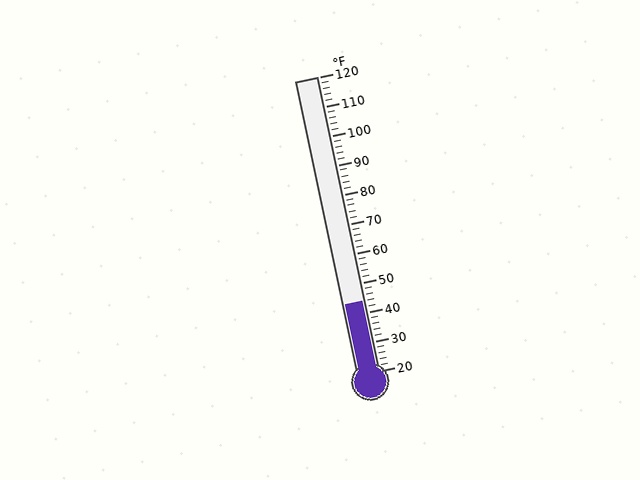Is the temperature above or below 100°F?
The temperature is below 100°F.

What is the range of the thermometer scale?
The thermometer scale ranges from 20°F to 120°F.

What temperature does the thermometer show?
The thermometer shows approximately 44°F.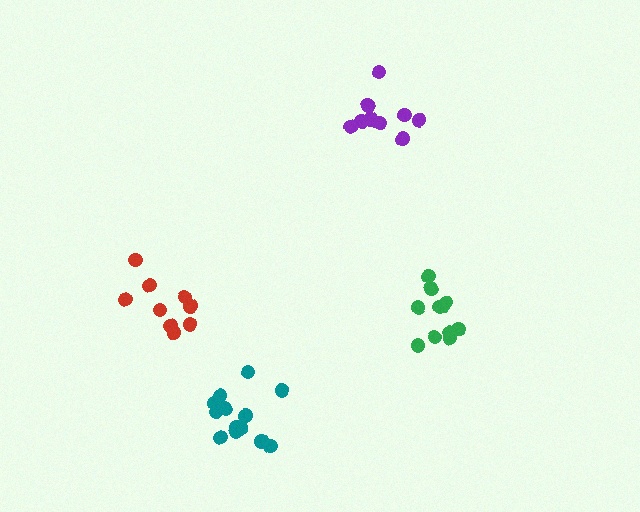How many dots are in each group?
Group 1: 11 dots, Group 2: 13 dots, Group 3: 9 dots, Group 4: 10 dots (43 total).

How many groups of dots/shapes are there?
There are 4 groups.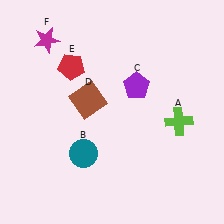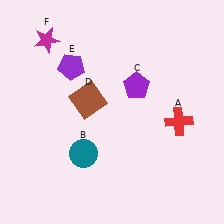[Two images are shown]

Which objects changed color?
A changed from lime to red. E changed from red to purple.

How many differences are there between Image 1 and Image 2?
There are 2 differences between the two images.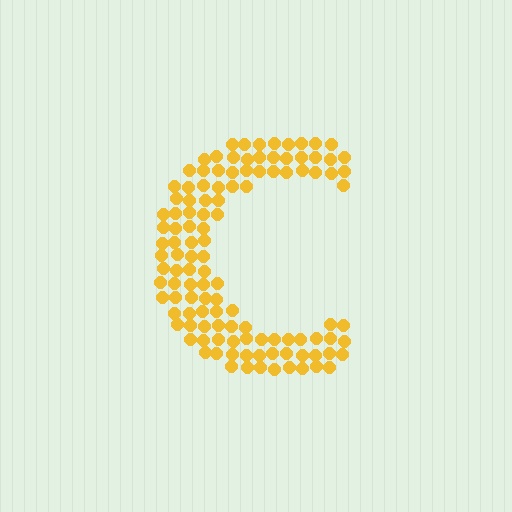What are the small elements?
The small elements are circles.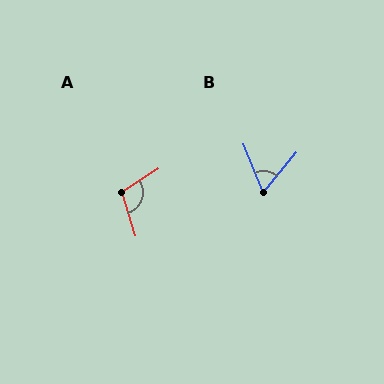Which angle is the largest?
A, at approximately 106 degrees.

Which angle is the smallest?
B, at approximately 62 degrees.